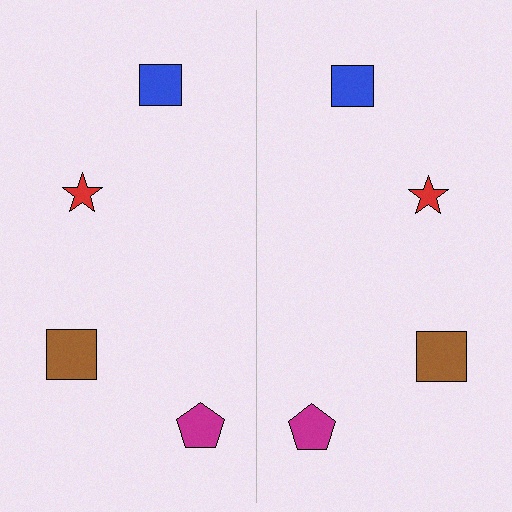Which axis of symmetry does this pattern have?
The pattern has a vertical axis of symmetry running through the center of the image.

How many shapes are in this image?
There are 8 shapes in this image.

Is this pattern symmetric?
Yes, this pattern has bilateral (reflection) symmetry.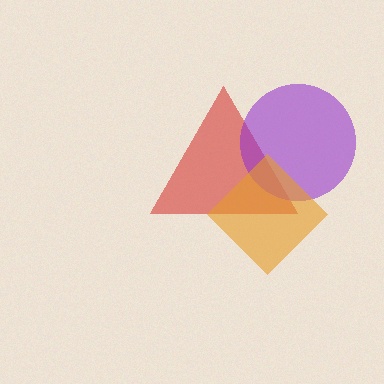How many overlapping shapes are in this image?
There are 3 overlapping shapes in the image.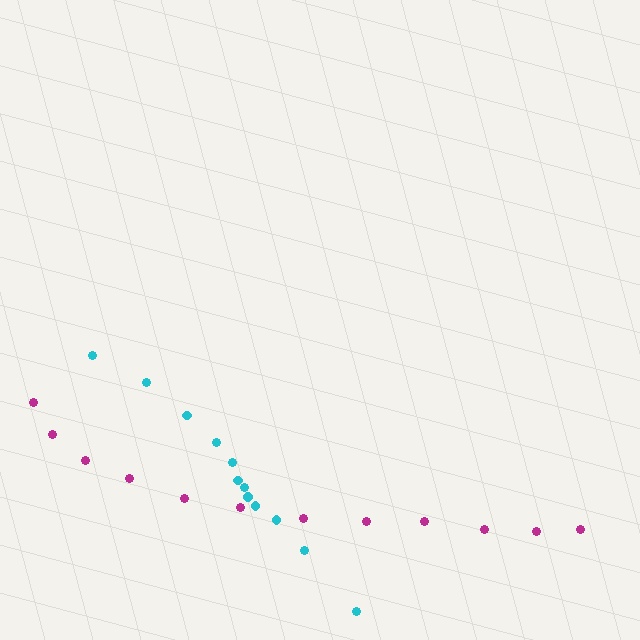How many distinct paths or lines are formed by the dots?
There are 2 distinct paths.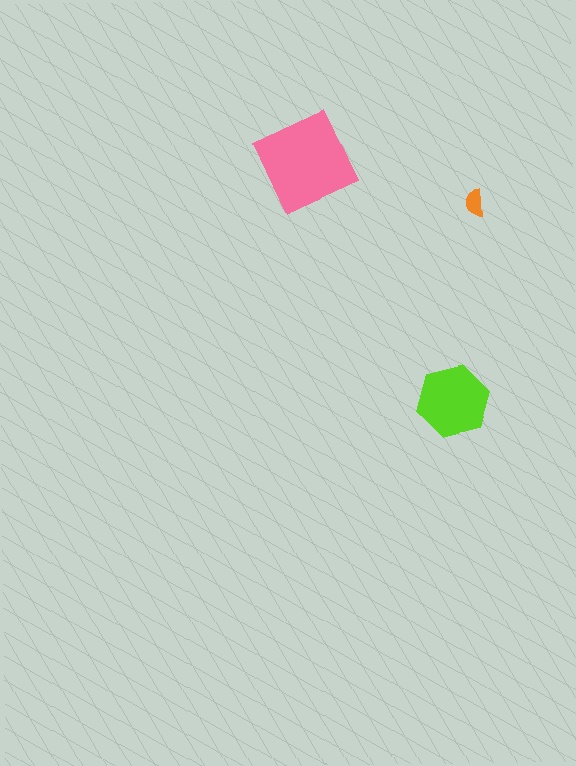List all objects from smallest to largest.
The orange semicircle, the lime hexagon, the pink square.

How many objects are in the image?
There are 3 objects in the image.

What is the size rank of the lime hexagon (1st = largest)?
2nd.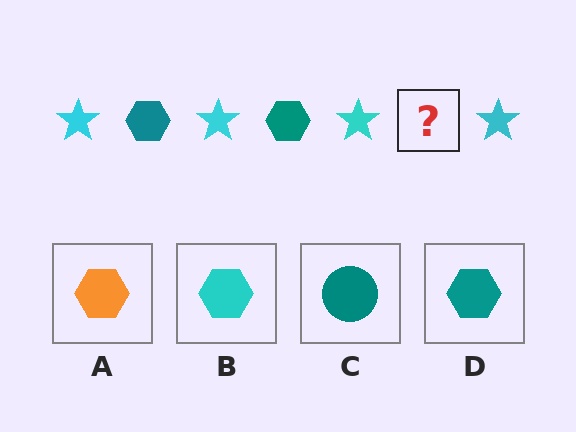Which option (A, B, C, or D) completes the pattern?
D.